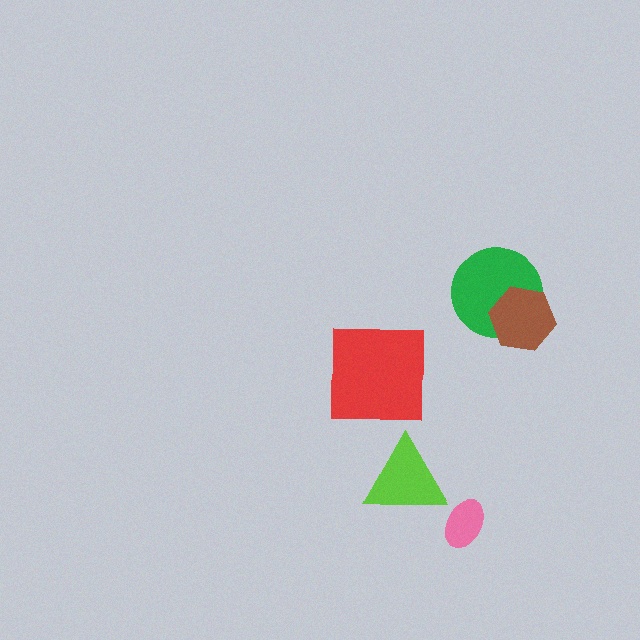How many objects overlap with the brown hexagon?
1 object overlaps with the brown hexagon.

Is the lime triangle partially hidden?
No, no other shape covers it.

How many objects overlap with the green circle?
1 object overlaps with the green circle.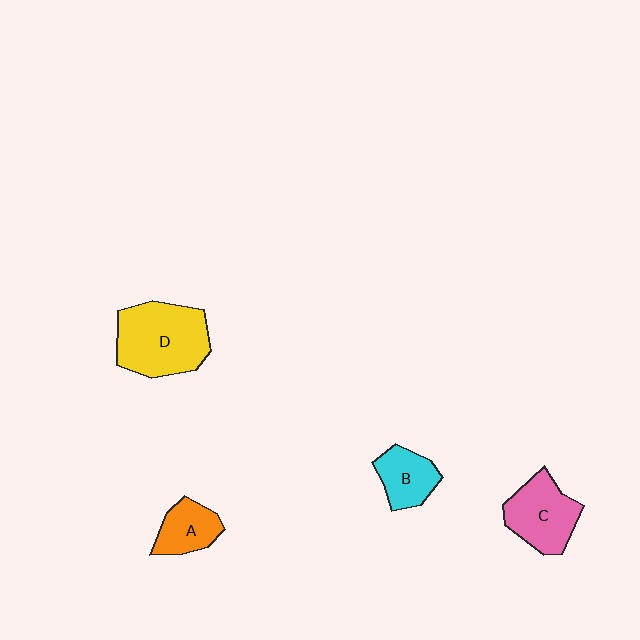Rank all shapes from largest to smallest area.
From largest to smallest: D (yellow), C (pink), B (cyan), A (orange).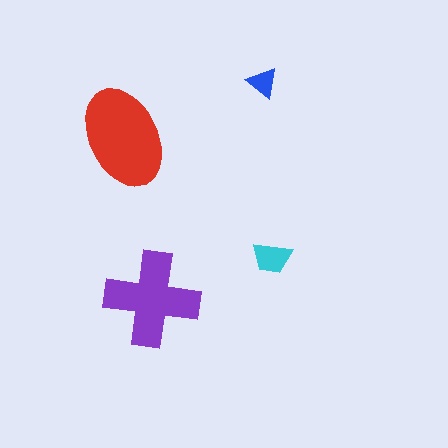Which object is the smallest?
The blue triangle.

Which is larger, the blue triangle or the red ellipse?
The red ellipse.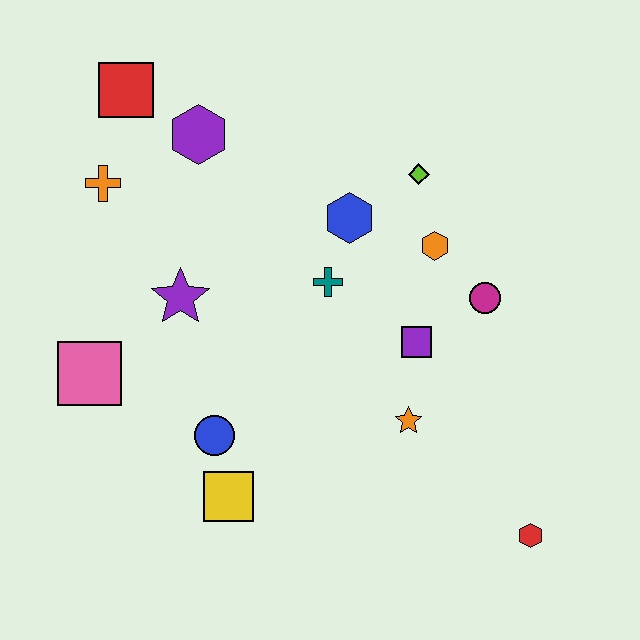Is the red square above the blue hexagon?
Yes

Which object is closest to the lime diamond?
The orange hexagon is closest to the lime diamond.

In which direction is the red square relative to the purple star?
The red square is above the purple star.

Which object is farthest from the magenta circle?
The red square is farthest from the magenta circle.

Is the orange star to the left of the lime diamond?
Yes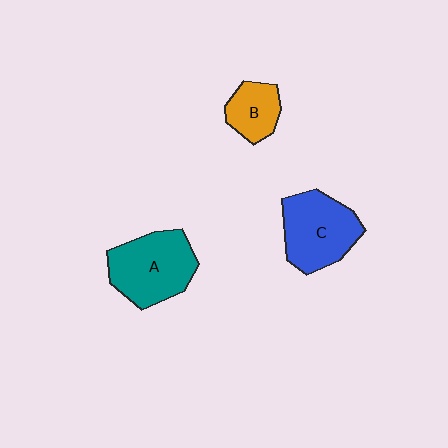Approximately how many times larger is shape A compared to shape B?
Approximately 1.9 times.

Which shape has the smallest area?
Shape B (orange).